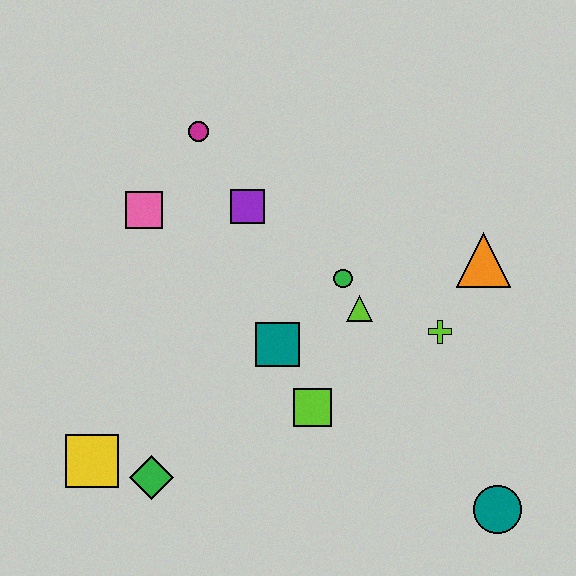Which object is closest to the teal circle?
The lime cross is closest to the teal circle.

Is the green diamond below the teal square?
Yes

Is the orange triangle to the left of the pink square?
No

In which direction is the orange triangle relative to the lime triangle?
The orange triangle is to the right of the lime triangle.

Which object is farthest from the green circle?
The yellow square is farthest from the green circle.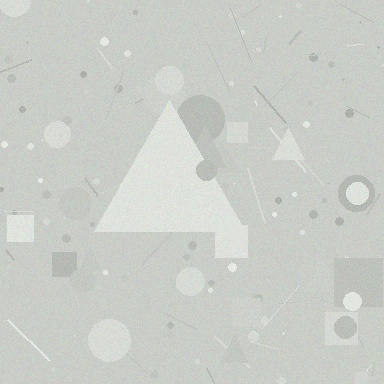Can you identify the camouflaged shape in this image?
The camouflaged shape is a triangle.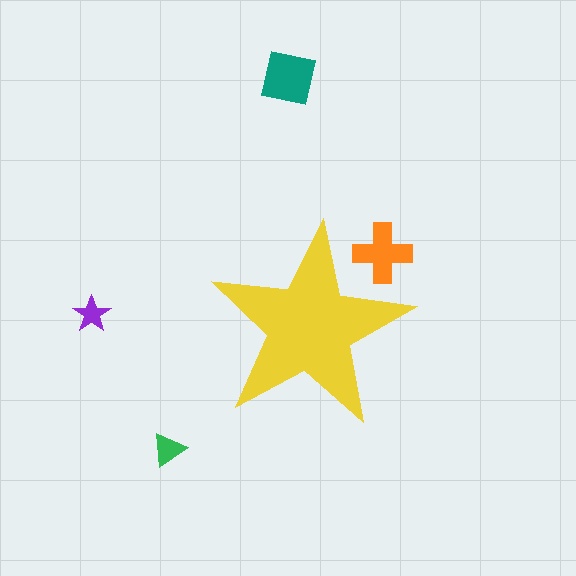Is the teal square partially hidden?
No, the teal square is fully visible.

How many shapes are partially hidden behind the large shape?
1 shape is partially hidden.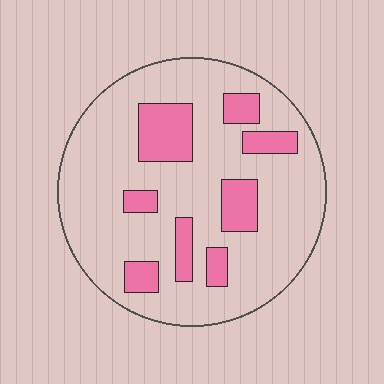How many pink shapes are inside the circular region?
8.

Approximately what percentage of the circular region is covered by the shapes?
Approximately 20%.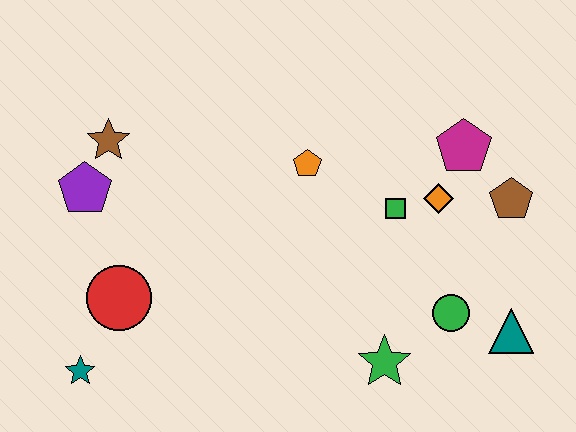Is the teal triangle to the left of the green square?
No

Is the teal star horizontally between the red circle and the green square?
No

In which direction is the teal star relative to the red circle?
The teal star is below the red circle.